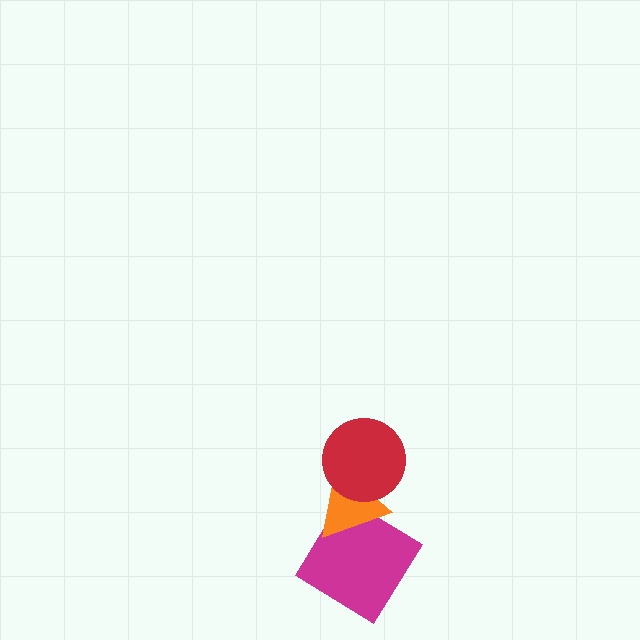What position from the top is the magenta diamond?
The magenta diamond is 3rd from the top.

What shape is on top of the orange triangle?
The red circle is on top of the orange triangle.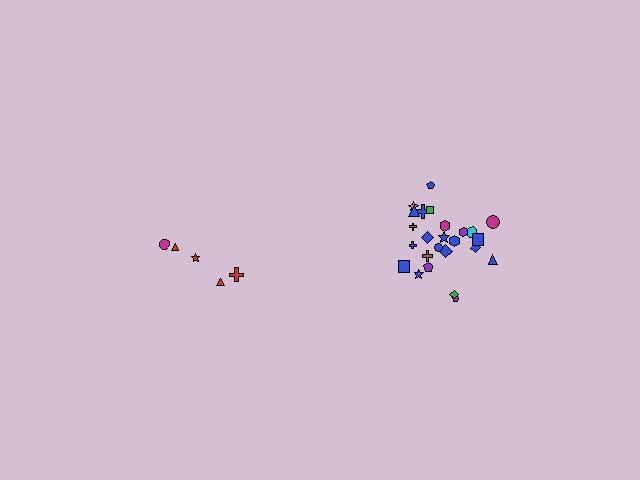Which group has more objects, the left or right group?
The right group.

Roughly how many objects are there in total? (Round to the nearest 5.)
Roughly 30 objects in total.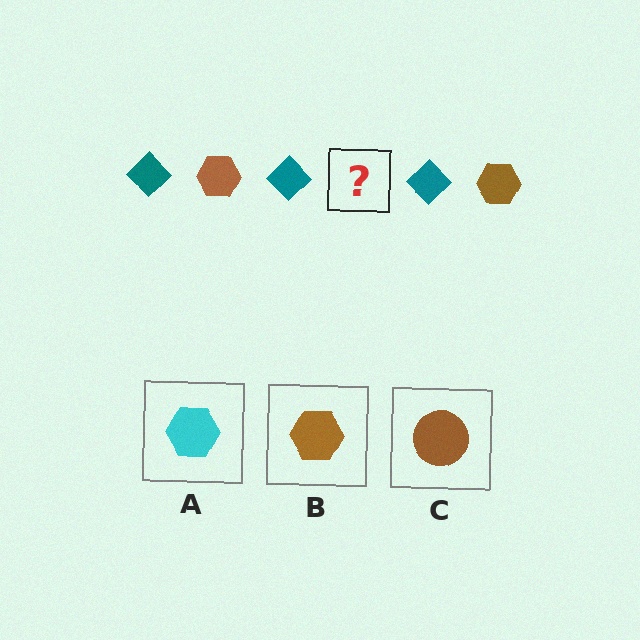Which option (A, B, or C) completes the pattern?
B.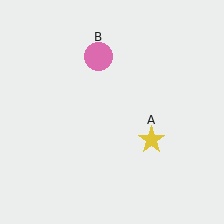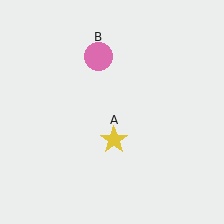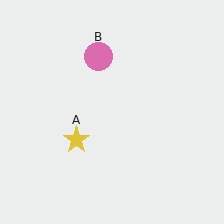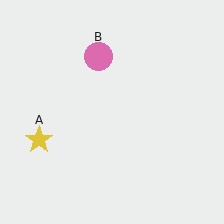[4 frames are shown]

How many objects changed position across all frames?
1 object changed position: yellow star (object A).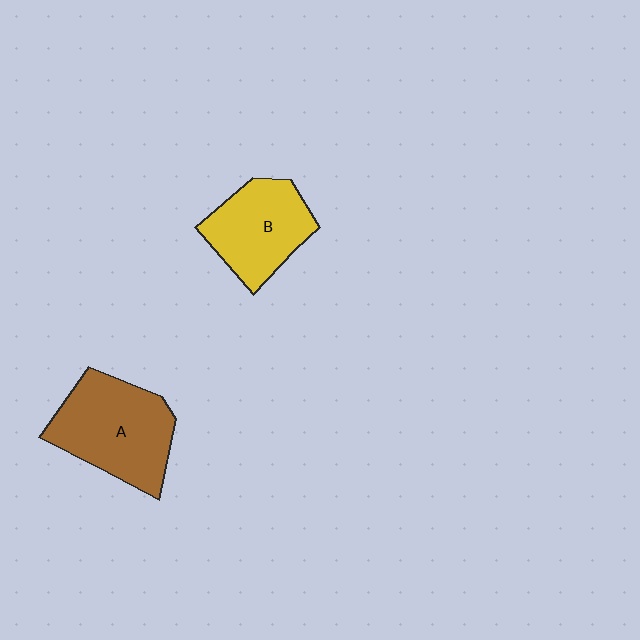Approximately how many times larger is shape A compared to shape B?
Approximately 1.3 times.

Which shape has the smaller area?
Shape B (yellow).